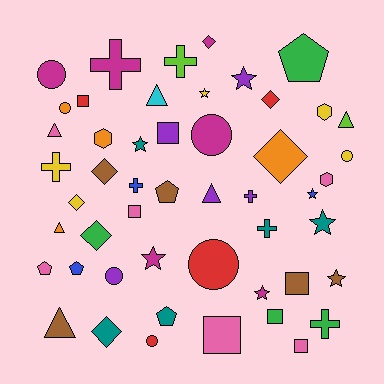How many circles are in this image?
There are 7 circles.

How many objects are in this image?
There are 50 objects.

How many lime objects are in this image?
There are 2 lime objects.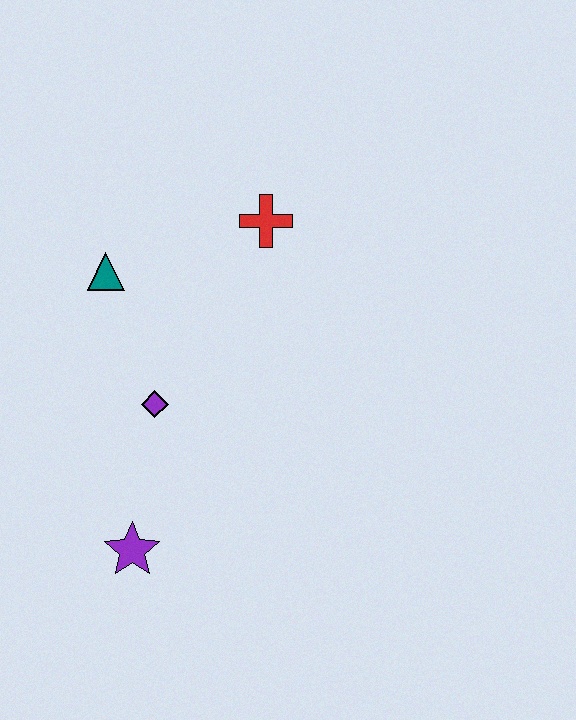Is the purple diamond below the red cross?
Yes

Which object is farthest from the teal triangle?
The purple star is farthest from the teal triangle.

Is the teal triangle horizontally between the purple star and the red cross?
No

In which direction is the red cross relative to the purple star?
The red cross is above the purple star.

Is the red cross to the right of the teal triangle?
Yes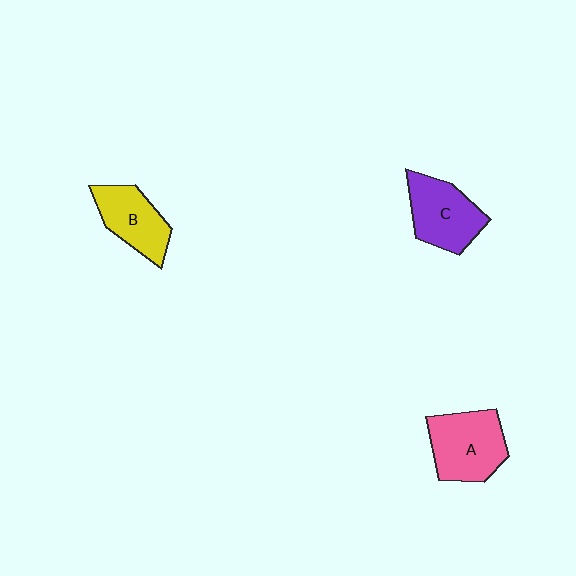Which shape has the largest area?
Shape A (pink).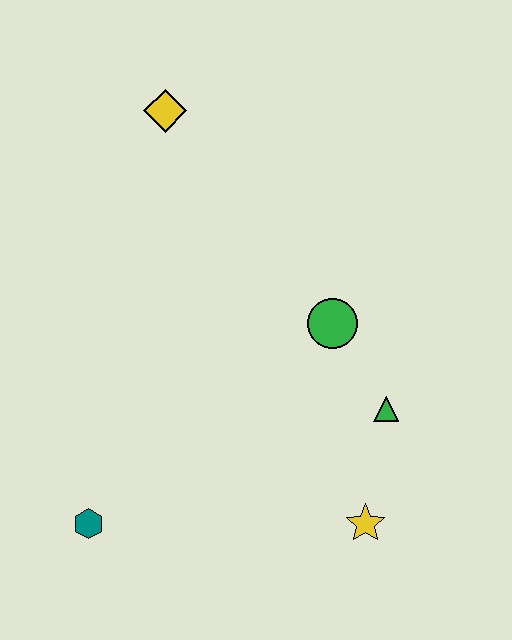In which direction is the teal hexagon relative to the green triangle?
The teal hexagon is to the left of the green triangle.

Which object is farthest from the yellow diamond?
The yellow star is farthest from the yellow diamond.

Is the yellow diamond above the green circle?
Yes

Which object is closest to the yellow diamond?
The green circle is closest to the yellow diamond.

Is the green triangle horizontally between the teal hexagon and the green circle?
No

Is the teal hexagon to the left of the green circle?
Yes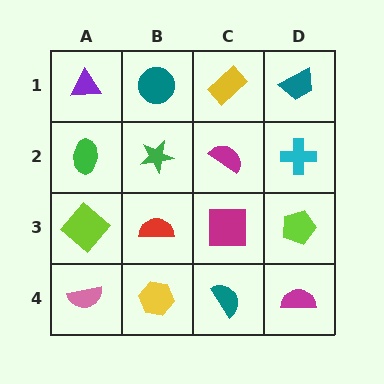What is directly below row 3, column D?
A magenta semicircle.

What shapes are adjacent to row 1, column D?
A cyan cross (row 2, column D), a yellow rectangle (row 1, column C).